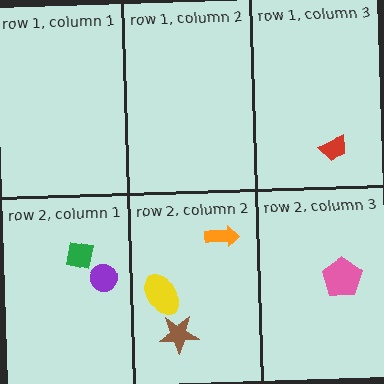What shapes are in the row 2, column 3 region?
The pink pentagon.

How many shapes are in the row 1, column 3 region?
1.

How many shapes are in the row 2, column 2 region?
3.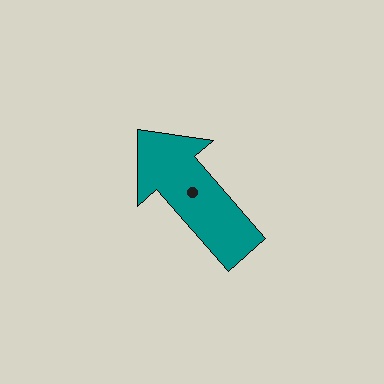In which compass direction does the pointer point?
Northwest.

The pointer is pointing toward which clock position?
Roughly 11 o'clock.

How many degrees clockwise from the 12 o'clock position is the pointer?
Approximately 319 degrees.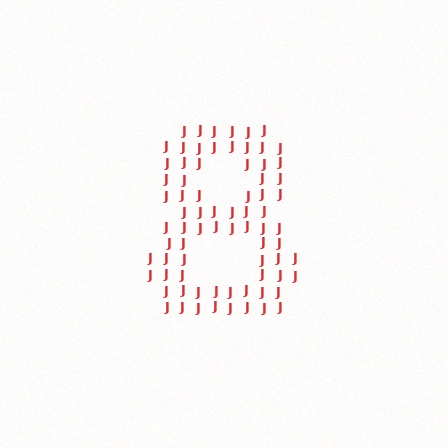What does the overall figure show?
The overall figure shows the digit 8.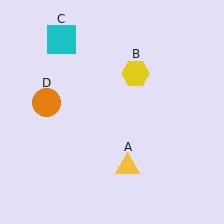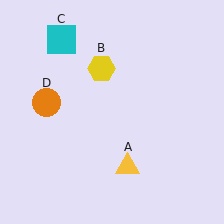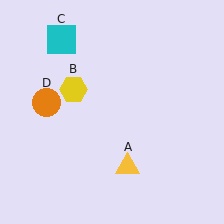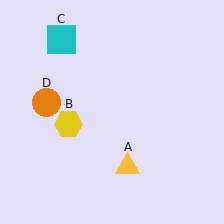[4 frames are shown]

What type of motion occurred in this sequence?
The yellow hexagon (object B) rotated counterclockwise around the center of the scene.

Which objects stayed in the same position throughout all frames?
Yellow triangle (object A) and cyan square (object C) and orange circle (object D) remained stationary.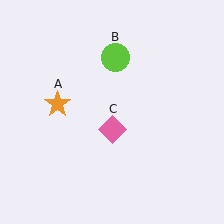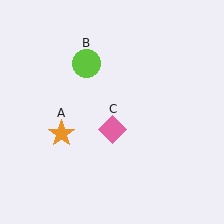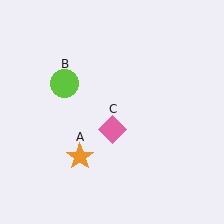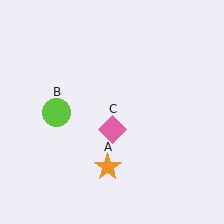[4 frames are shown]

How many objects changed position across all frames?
2 objects changed position: orange star (object A), lime circle (object B).